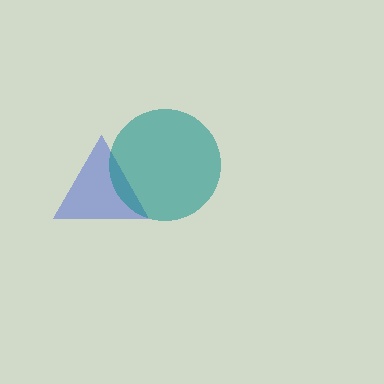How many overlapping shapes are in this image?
There are 2 overlapping shapes in the image.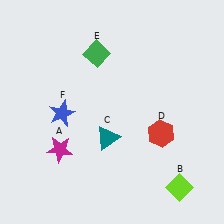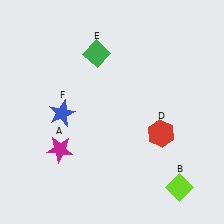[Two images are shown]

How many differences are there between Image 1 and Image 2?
There is 1 difference between the two images.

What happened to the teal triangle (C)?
The teal triangle (C) was removed in Image 2. It was in the bottom-left area of Image 1.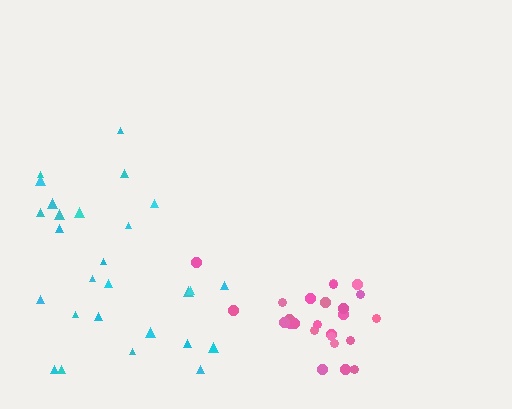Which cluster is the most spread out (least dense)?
Cyan.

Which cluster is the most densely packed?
Pink.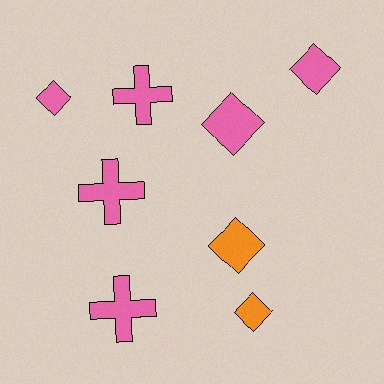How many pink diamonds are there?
There are 3 pink diamonds.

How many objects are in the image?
There are 8 objects.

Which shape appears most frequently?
Diamond, with 5 objects.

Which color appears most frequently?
Pink, with 6 objects.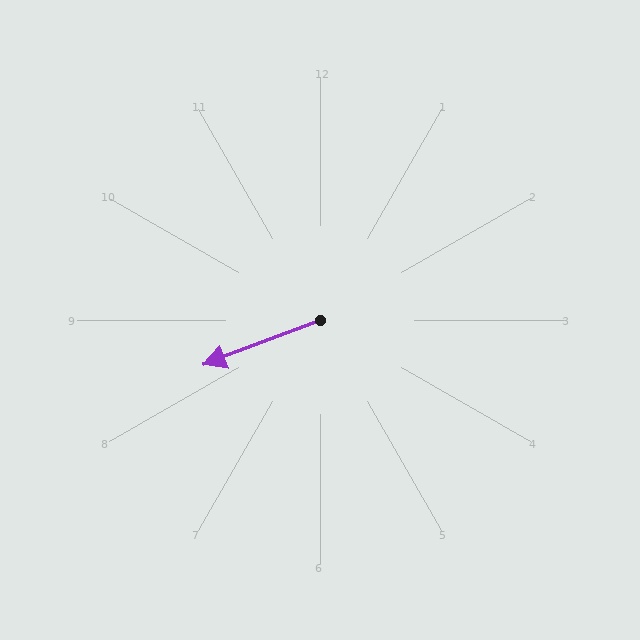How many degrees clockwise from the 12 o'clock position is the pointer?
Approximately 249 degrees.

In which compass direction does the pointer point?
West.